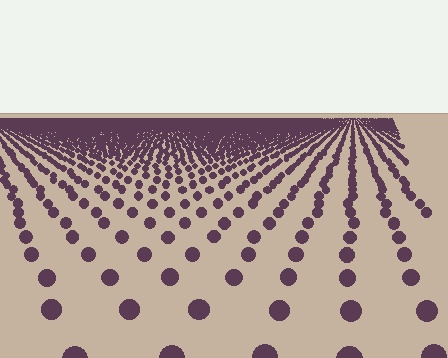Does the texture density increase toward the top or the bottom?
Density increases toward the top.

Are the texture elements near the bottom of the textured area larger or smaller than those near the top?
Larger. Near the bottom, elements are closer to the viewer and appear at a bigger on-screen size.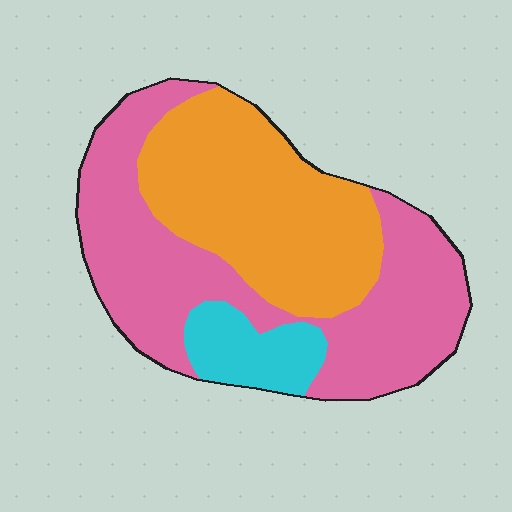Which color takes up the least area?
Cyan, at roughly 10%.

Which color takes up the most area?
Pink, at roughly 50%.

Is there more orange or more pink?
Pink.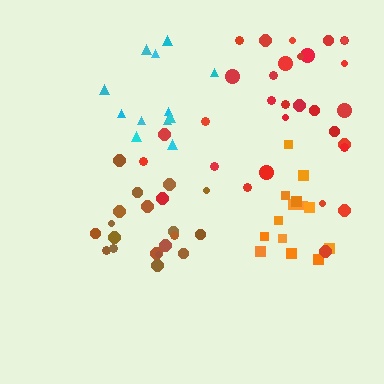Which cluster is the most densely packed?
Brown.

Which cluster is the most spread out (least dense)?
Red.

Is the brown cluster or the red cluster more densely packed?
Brown.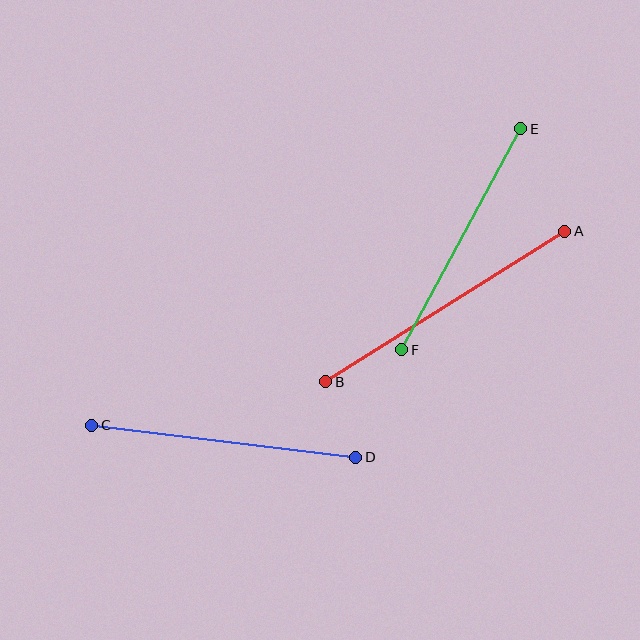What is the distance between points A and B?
The distance is approximately 283 pixels.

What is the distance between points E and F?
The distance is approximately 251 pixels.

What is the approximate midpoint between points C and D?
The midpoint is at approximately (224, 441) pixels.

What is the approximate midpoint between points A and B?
The midpoint is at approximately (445, 306) pixels.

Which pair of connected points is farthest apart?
Points A and B are farthest apart.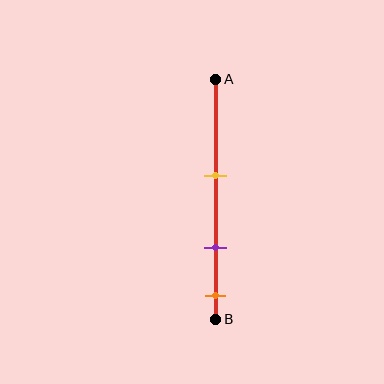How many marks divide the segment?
There are 3 marks dividing the segment.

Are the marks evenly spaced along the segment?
Yes, the marks are approximately evenly spaced.